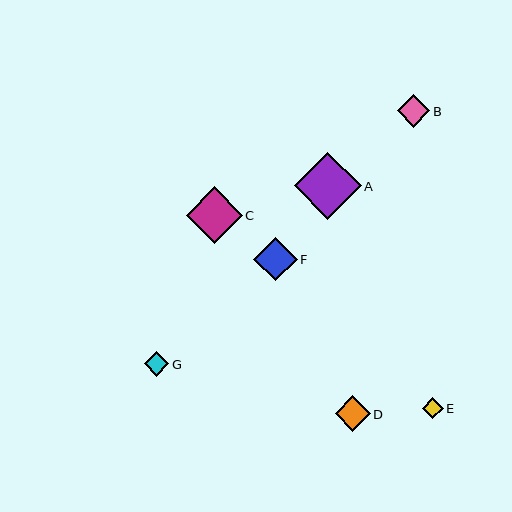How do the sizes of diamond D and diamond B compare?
Diamond D and diamond B are approximately the same size.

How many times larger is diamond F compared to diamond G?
Diamond F is approximately 1.8 times the size of diamond G.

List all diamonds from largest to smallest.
From largest to smallest: A, C, F, D, B, G, E.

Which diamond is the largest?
Diamond A is the largest with a size of approximately 67 pixels.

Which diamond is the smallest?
Diamond E is the smallest with a size of approximately 21 pixels.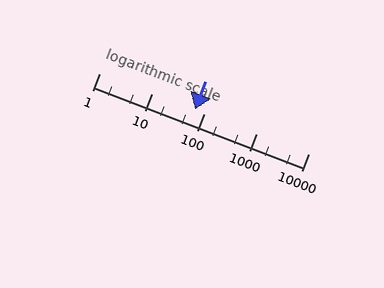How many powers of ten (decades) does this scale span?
The scale spans 4 decades, from 1 to 10000.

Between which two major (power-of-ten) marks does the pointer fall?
The pointer is between 10 and 100.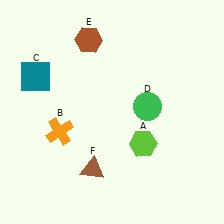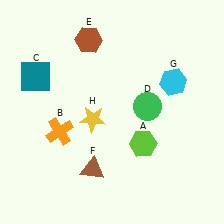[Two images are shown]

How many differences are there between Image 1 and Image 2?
There are 2 differences between the two images.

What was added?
A cyan hexagon (G), a yellow star (H) were added in Image 2.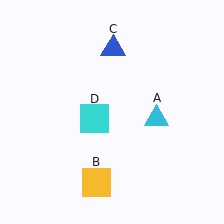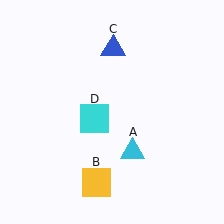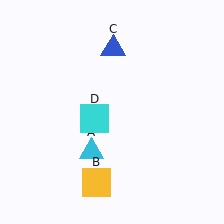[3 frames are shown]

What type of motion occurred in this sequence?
The cyan triangle (object A) rotated clockwise around the center of the scene.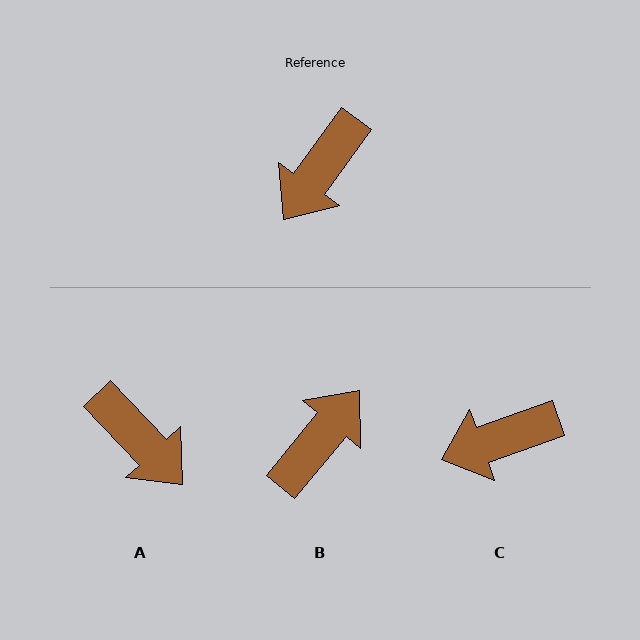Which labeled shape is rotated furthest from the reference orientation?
B, about 176 degrees away.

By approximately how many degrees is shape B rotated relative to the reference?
Approximately 176 degrees counter-clockwise.